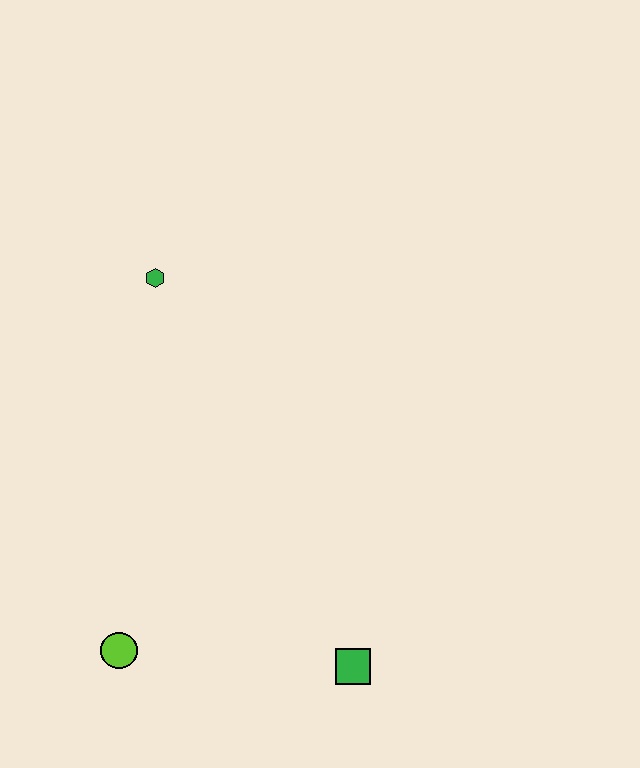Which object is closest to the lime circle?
The green square is closest to the lime circle.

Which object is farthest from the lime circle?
The green hexagon is farthest from the lime circle.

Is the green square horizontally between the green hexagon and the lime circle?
No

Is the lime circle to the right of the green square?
No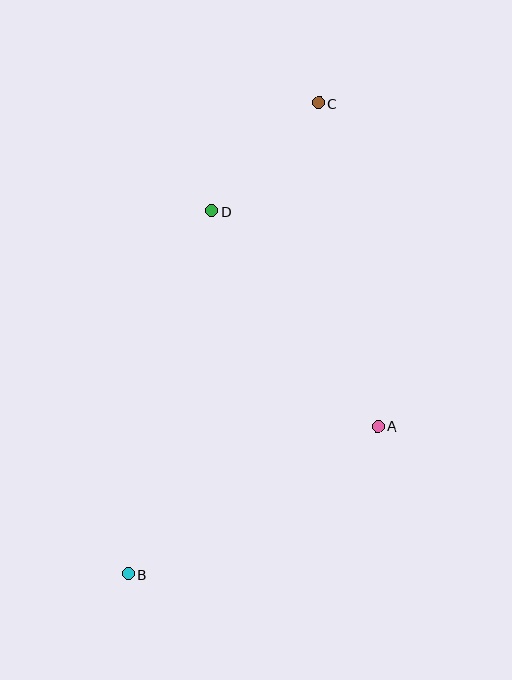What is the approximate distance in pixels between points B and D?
The distance between B and D is approximately 373 pixels.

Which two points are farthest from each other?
Points B and C are farthest from each other.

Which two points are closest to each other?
Points C and D are closest to each other.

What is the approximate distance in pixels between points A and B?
The distance between A and B is approximately 290 pixels.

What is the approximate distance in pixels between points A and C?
The distance between A and C is approximately 329 pixels.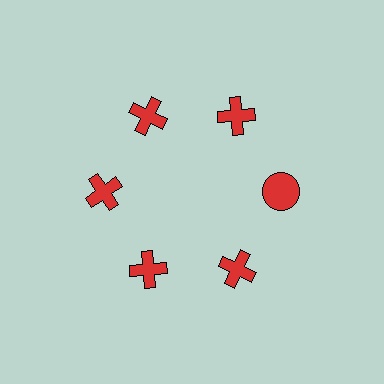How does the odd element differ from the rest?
It has a different shape: circle instead of cross.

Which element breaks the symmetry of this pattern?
The red circle at roughly the 3 o'clock position breaks the symmetry. All other shapes are red crosses.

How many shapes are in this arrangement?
There are 6 shapes arranged in a ring pattern.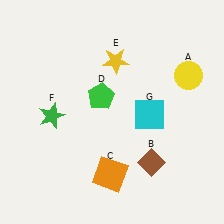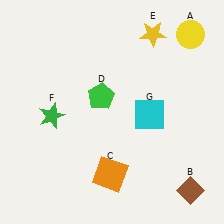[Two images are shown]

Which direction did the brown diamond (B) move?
The brown diamond (B) moved right.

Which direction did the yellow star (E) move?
The yellow star (E) moved right.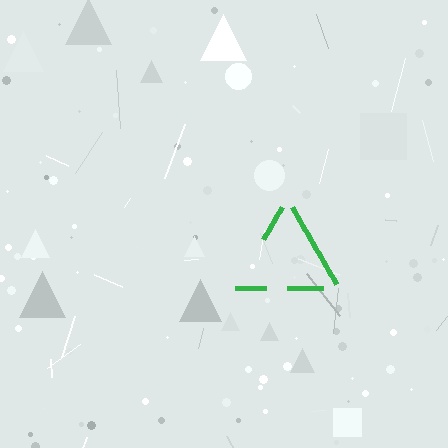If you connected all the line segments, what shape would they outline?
They would outline a triangle.